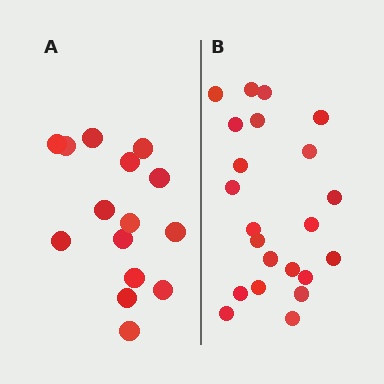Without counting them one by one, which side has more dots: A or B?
Region B (the right region) has more dots.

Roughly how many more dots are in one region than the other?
Region B has roughly 8 or so more dots than region A.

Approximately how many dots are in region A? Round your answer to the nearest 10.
About 20 dots. (The exact count is 15, which rounds to 20.)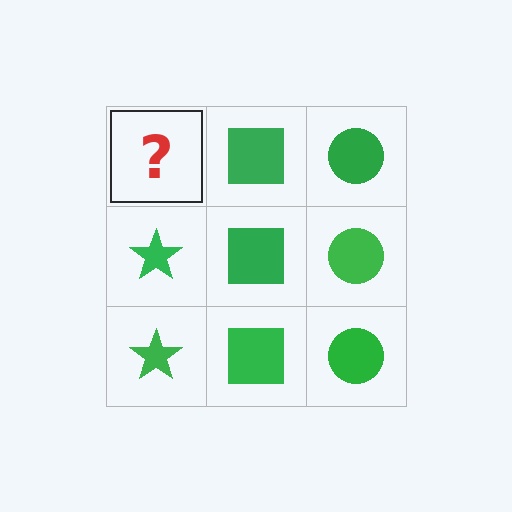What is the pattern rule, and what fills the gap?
The rule is that each column has a consistent shape. The gap should be filled with a green star.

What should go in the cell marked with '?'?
The missing cell should contain a green star.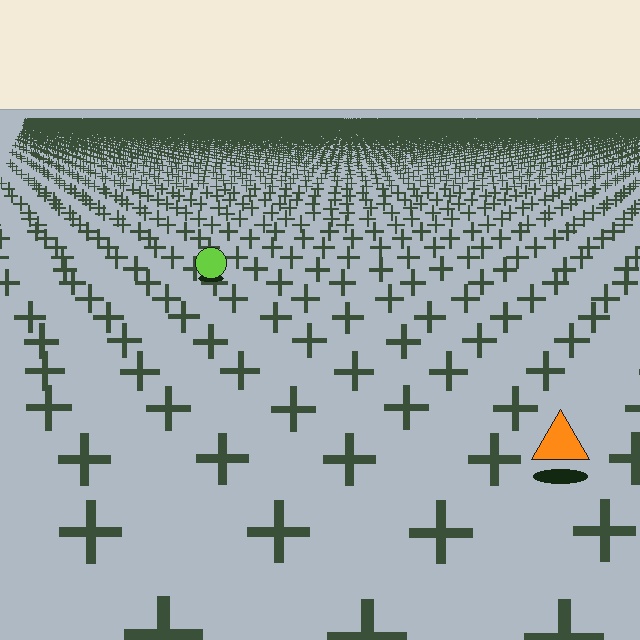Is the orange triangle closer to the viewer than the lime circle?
Yes. The orange triangle is closer — you can tell from the texture gradient: the ground texture is coarser near it.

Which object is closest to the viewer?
The orange triangle is closest. The texture marks near it are larger and more spread out.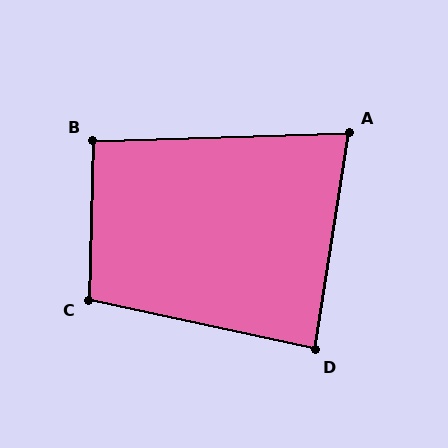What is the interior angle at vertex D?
Approximately 87 degrees (approximately right).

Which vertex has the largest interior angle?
C, at approximately 101 degrees.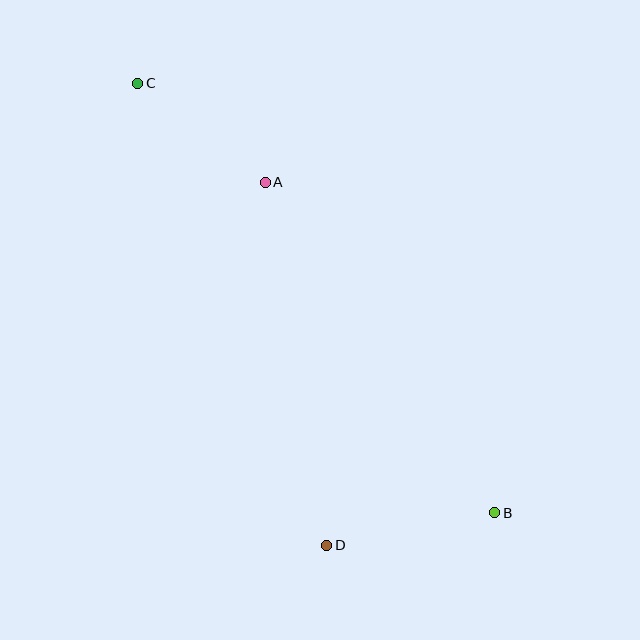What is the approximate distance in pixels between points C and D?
The distance between C and D is approximately 500 pixels.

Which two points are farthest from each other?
Points B and C are farthest from each other.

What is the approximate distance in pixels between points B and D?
The distance between B and D is approximately 171 pixels.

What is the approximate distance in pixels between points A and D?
The distance between A and D is approximately 368 pixels.